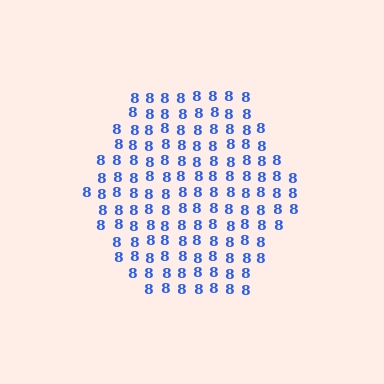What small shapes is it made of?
It is made of small digit 8's.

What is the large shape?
The large shape is a hexagon.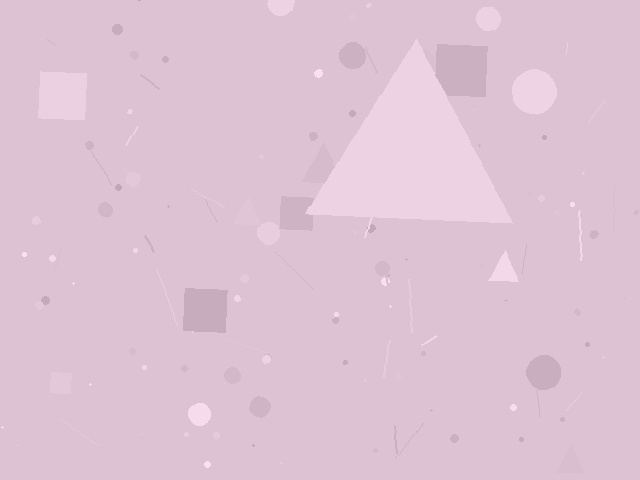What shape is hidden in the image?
A triangle is hidden in the image.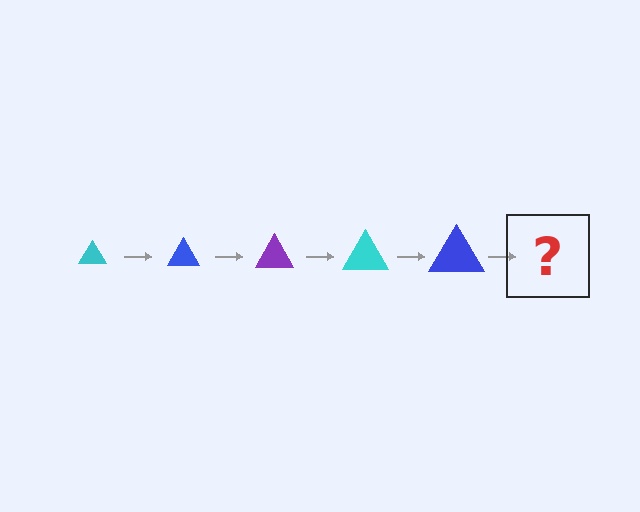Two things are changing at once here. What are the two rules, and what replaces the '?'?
The two rules are that the triangle grows larger each step and the color cycles through cyan, blue, and purple. The '?' should be a purple triangle, larger than the previous one.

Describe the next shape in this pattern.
It should be a purple triangle, larger than the previous one.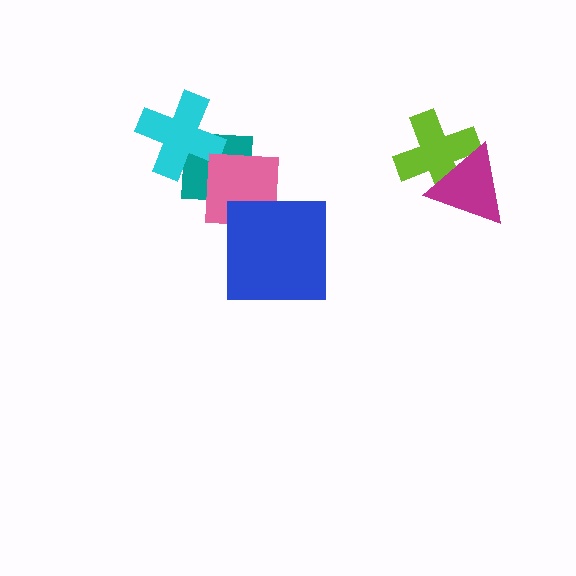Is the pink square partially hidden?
Yes, it is partially covered by another shape.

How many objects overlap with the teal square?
2 objects overlap with the teal square.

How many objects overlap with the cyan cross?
1 object overlaps with the cyan cross.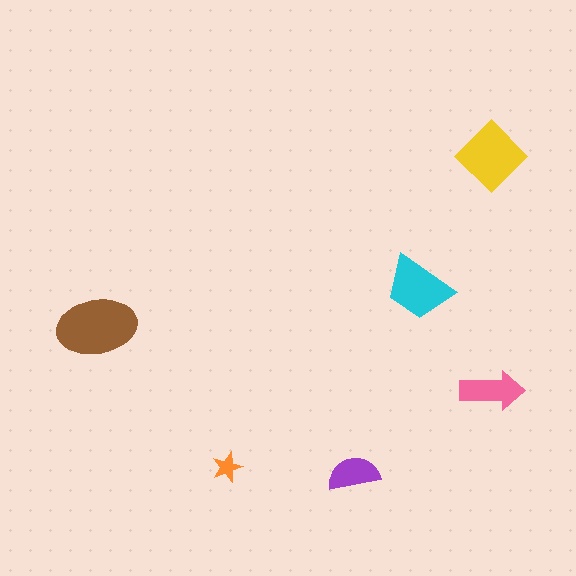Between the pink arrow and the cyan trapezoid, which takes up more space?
The cyan trapezoid.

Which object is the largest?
The brown ellipse.